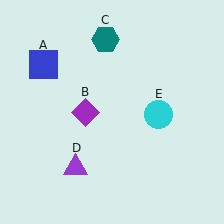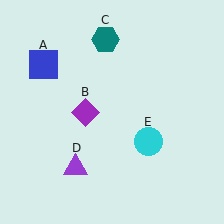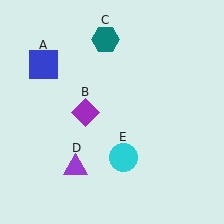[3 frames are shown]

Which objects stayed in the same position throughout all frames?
Blue square (object A) and purple diamond (object B) and teal hexagon (object C) and purple triangle (object D) remained stationary.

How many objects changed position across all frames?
1 object changed position: cyan circle (object E).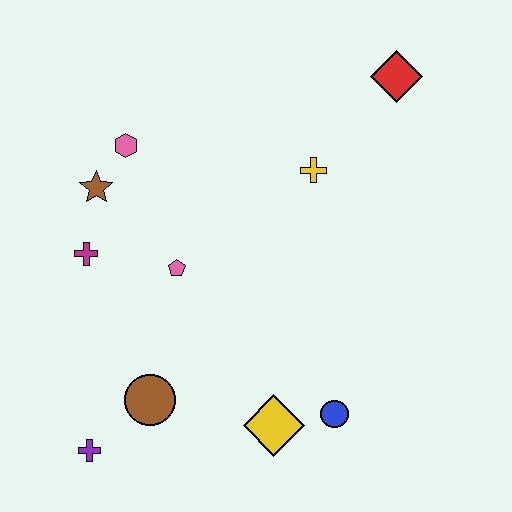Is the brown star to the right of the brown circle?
No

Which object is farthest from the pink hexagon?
The blue circle is farthest from the pink hexagon.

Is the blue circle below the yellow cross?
Yes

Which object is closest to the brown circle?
The purple cross is closest to the brown circle.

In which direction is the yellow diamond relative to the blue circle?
The yellow diamond is to the left of the blue circle.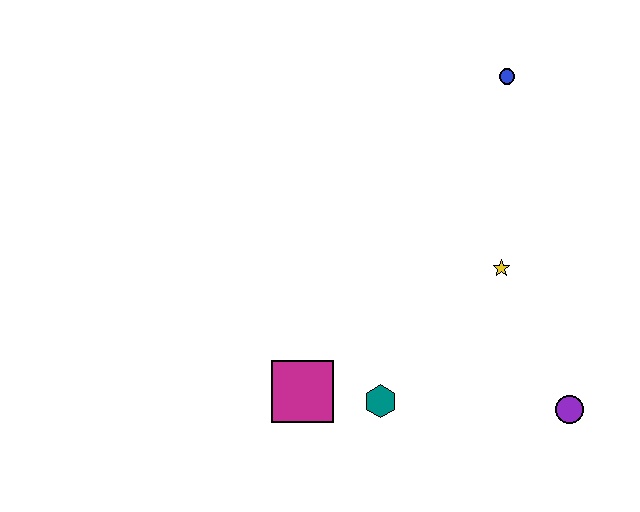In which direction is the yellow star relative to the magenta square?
The yellow star is to the right of the magenta square.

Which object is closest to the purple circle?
The yellow star is closest to the purple circle.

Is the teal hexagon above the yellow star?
No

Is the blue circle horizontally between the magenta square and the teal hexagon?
No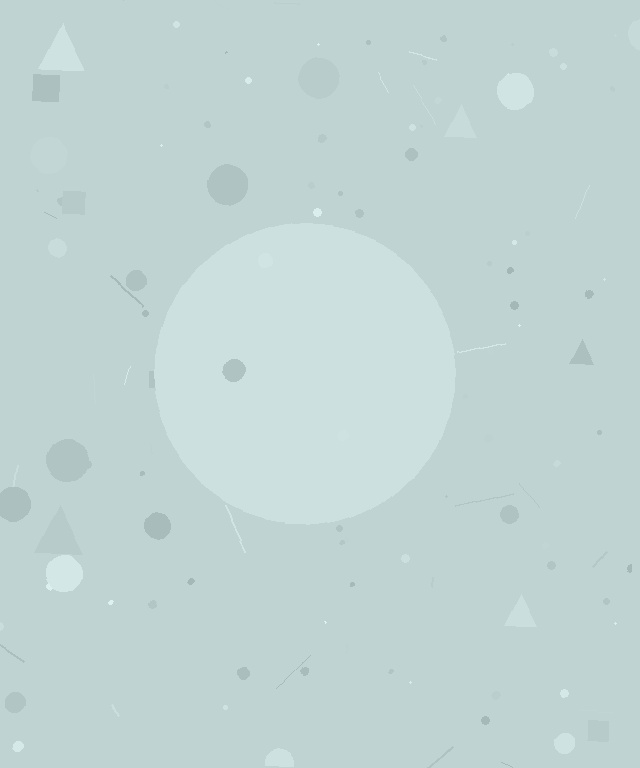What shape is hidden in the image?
A circle is hidden in the image.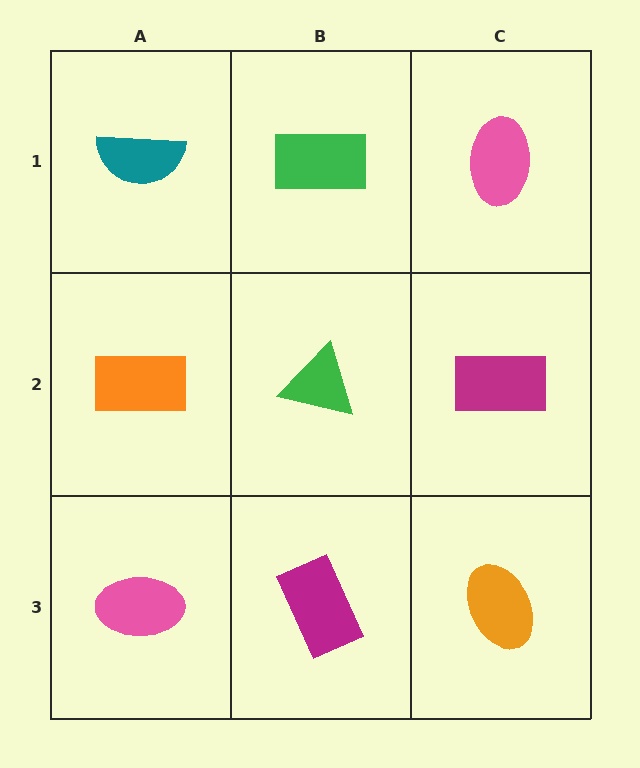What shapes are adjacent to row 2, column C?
A pink ellipse (row 1, column C), an orange ellipse (row 3, column C), a green triangle (row 2, column B).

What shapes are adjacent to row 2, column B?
A green rectangle (row 1, column B), a magenta rectangle (row 3, column B), an orange rectangle (row 2, column A), a magenta rectangle (row 2, column C).